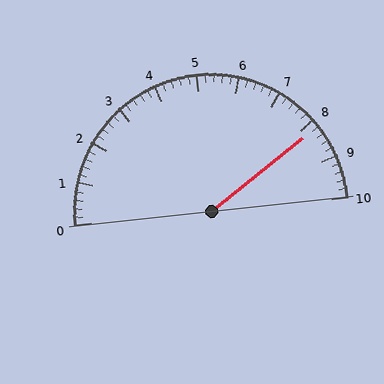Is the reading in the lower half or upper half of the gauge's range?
The reading is in the upper half of the range (0 to 10).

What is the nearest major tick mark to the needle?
The nearest major tick mark is 8.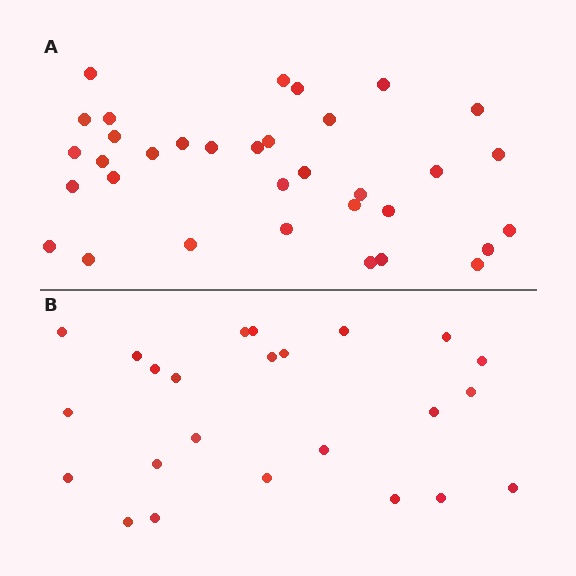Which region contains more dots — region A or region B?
Region A (the top region) has more dots.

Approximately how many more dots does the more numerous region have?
Region A has roughly 10 or so more dots than region B.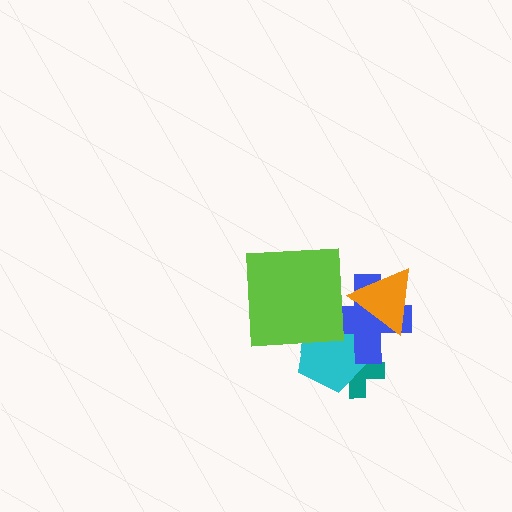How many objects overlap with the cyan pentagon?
3 objects overlap with the cyan pentagon.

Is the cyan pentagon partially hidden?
Yes, it is partially covered by another shape.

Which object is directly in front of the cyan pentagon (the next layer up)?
The blue cross is directly in front of the cyan pentagon.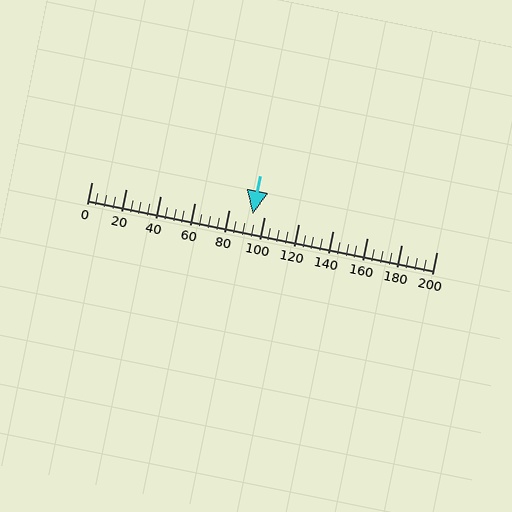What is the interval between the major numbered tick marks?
The major tick marks are spaced 20 units apart.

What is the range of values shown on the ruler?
The ruler shows values from 0 to 200.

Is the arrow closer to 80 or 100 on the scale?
The arrow is closer to 100.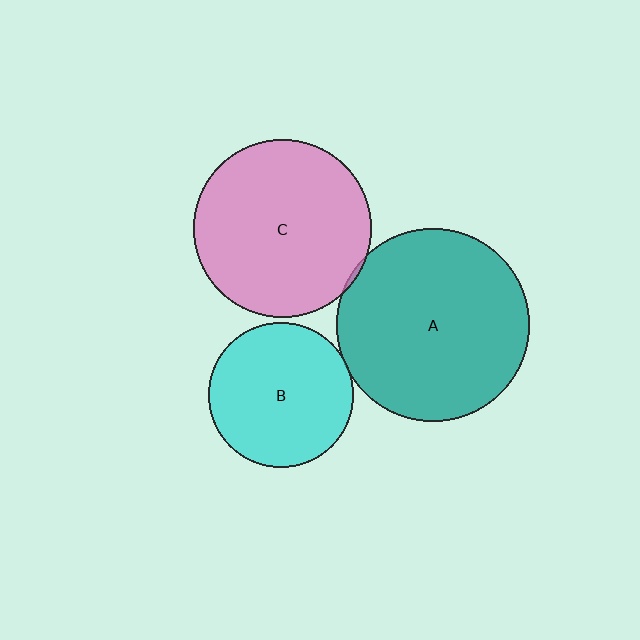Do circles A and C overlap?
Yes.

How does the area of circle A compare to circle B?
Approximately 1.8 times.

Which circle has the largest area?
Circle A (teal).